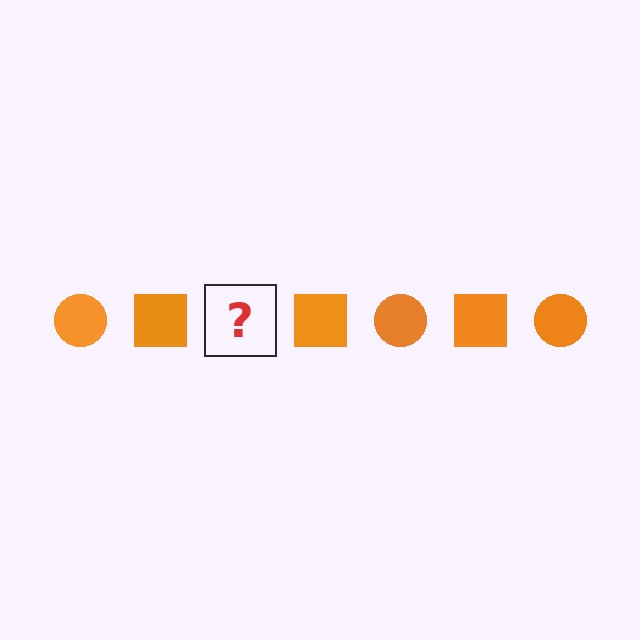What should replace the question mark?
The question mark should be replaced with an orange circle.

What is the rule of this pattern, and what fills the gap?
The rule is that the pattern cycles through circle, square shapes in orange. The gap should be filled with an orange circle.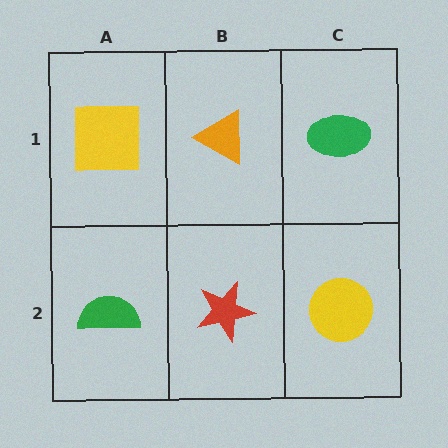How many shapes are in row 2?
3 shapes.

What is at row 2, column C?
A yellow circle.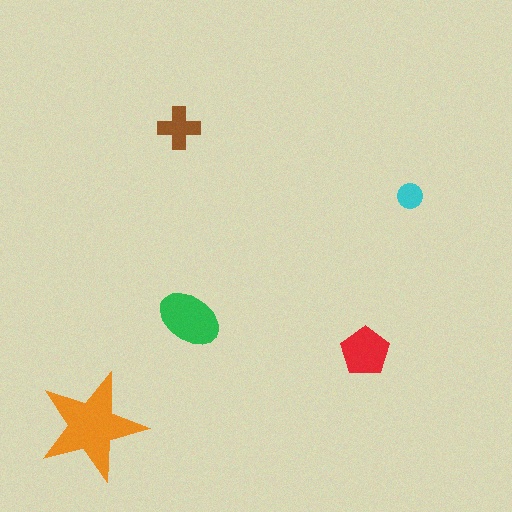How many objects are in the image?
There are 5 objects in the image.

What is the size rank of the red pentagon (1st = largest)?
3rd.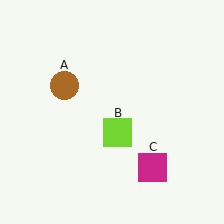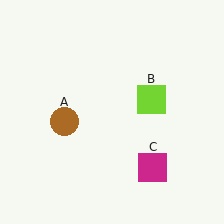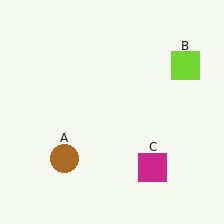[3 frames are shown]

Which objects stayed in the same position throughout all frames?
Magenta square (object C) remained stationary.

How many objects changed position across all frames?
2 objects changed position: brown circle (object A), lime square (object B).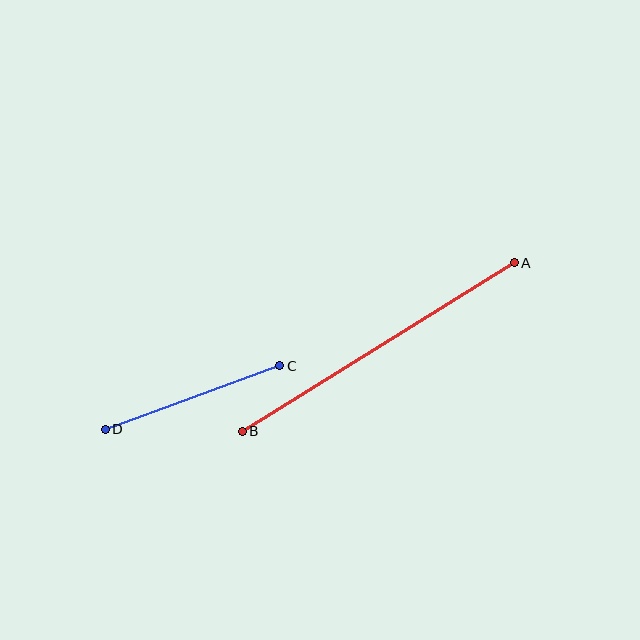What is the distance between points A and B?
The distance is approximately 320 pixels.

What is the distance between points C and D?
The distance is approximately 186 pixels.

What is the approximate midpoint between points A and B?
The midpoint is at approximately (378, 347) pixels.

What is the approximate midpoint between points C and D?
The midpoint is at approximately (193, 397) pixels.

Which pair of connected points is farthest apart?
Points A and B are farthest apart.